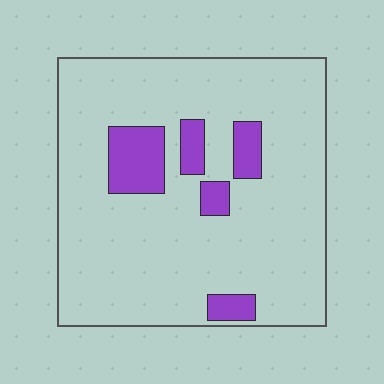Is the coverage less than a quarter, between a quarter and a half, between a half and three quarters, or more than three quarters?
Less than a quarter.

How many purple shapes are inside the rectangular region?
5.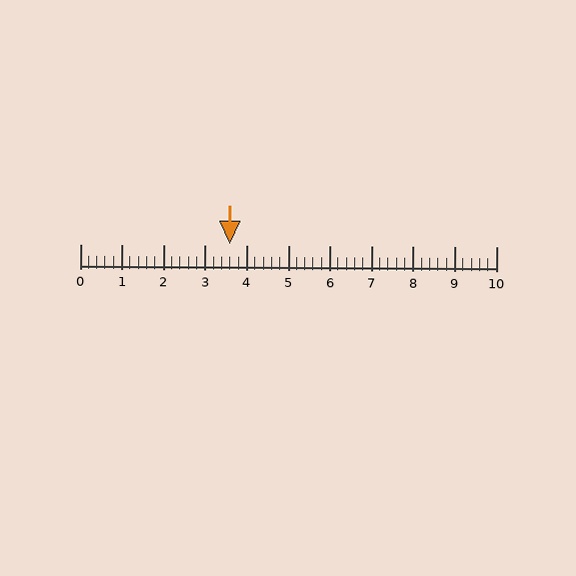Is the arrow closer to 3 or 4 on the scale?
The arrow is closer to 4.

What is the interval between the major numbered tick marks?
The major tick marks are spaced 1 units apart.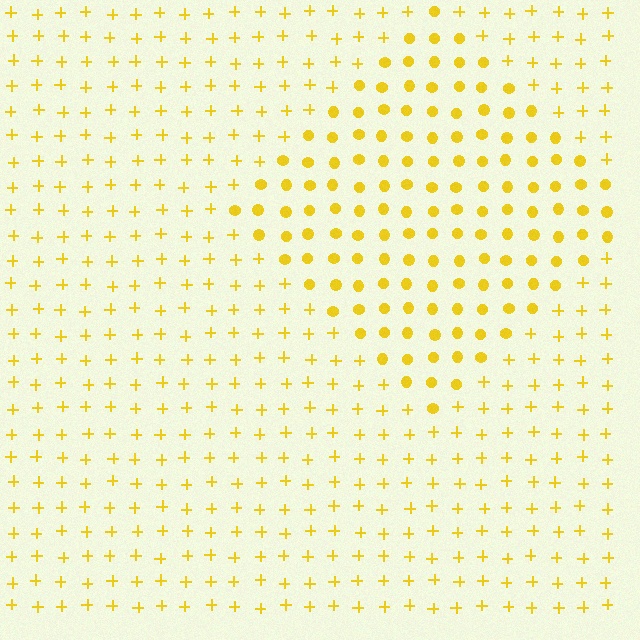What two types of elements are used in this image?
The image uses circles inside the diamond region and plus signs outside it.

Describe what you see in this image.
The image is filled with small yellow elements arranged in a uniform grid. A diamond-shaped region contains circles, while the surrounding area contains plus signs. The boundary is defined purely by the change in element shape.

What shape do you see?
I see a diamond.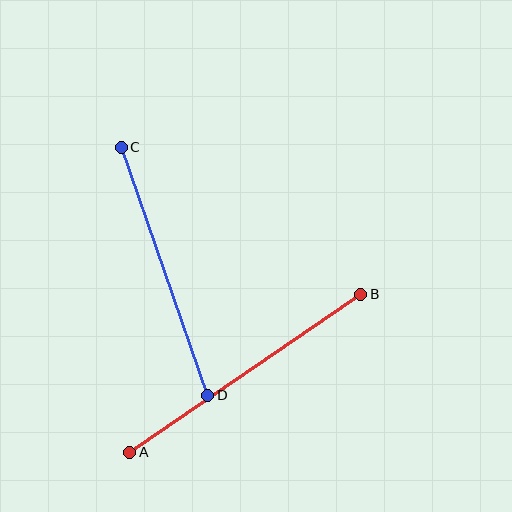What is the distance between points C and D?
The distance is approximately 263 pixels.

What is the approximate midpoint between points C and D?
The midpoint is at approximately (164, 271) pixels.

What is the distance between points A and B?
The distance is approximately 280 pixels.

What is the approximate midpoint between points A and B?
The midpoint is at approximately (245, 373) pixels.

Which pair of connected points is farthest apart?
Points A and B are farthest apart.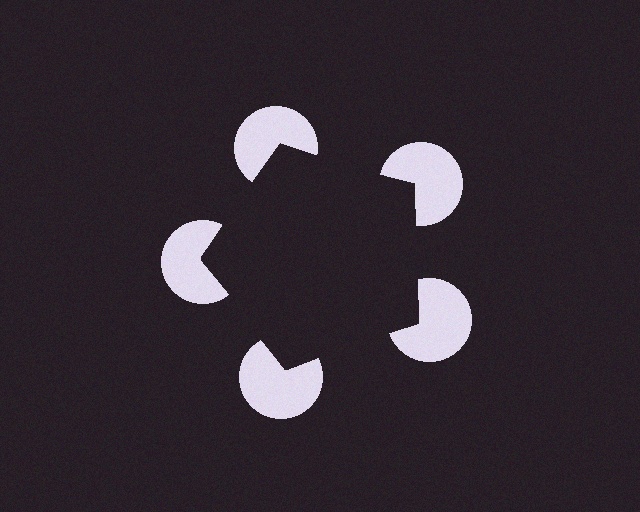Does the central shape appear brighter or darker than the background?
It typically appears slightly darker than the background, even though no actual brightness change is drawn.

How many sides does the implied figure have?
5 sides.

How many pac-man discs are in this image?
There are 5 — one at each vertex of the illusory pentagon.